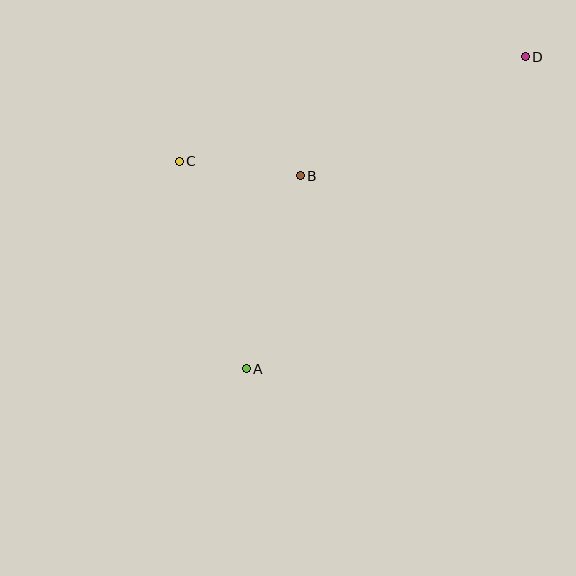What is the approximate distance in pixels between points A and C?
The distance between A and C is approximately 218 pixels.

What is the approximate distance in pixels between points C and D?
The distance between C and D is approximately 362 pixels.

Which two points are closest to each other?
Points B and C are closest to each other.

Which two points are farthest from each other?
Points A and D are farthest from each other.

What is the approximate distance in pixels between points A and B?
The distance between A and B is approximately 200 pixels.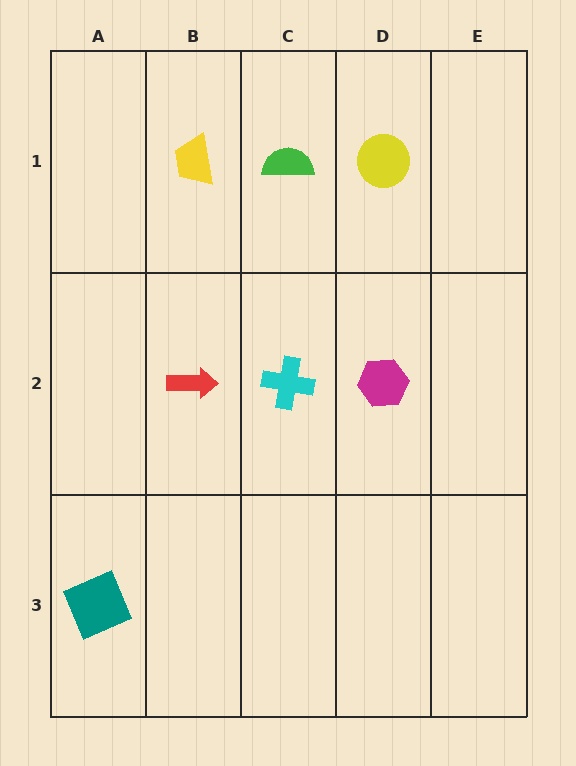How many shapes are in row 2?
3 shapes.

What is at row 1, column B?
A yellow trapezoid.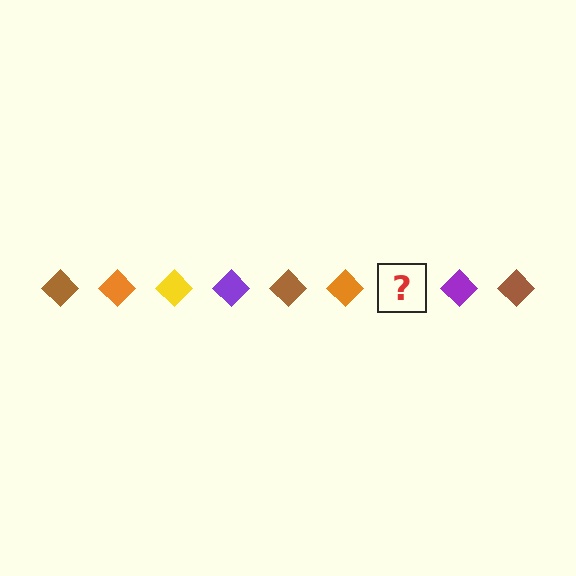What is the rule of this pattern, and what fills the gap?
The rule is that the pattern cycles through brown, orange, yellow, purple diamonds. The gap should be filled with a yellow diamond.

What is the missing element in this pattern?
The missing element is a yellow diamond.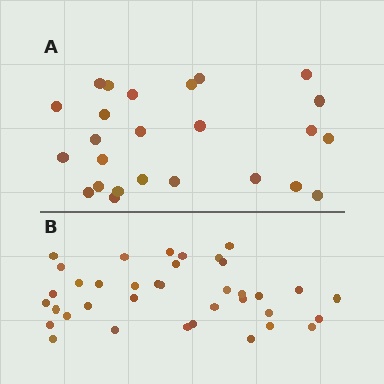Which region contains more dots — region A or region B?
Region B (the bottom region) has more dots.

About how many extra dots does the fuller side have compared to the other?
Region B has roughly 12 or so more dots than region A.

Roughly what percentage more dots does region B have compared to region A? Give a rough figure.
About 50% more.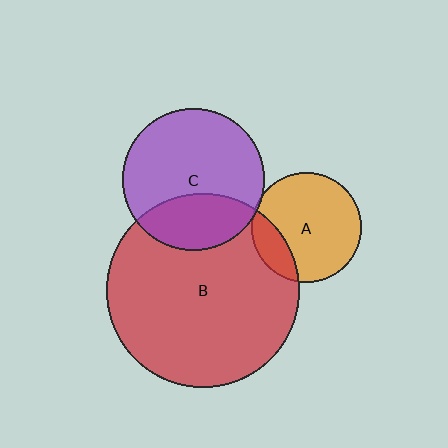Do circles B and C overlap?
Yes.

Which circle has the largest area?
Circle B (red).